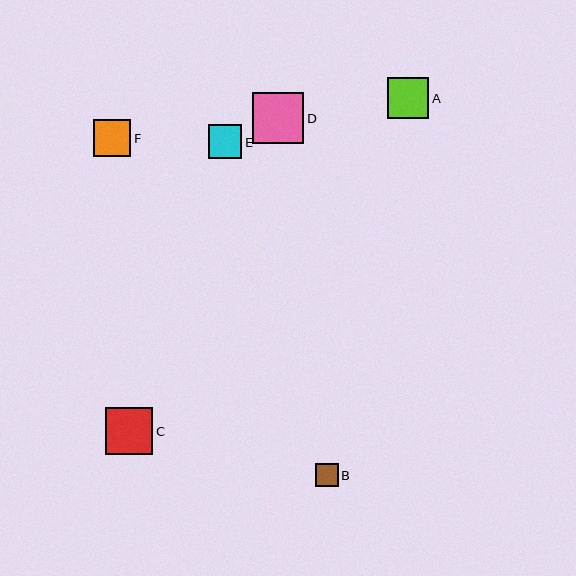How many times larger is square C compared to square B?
Square C is approximately 2.0 times the size of square B.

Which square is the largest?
Square D is the largest with a size of approximately 51 pixels.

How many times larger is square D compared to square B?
Square D is approximately 2.2 times the size of square B.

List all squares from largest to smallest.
From largest to smallest: D, C, A, F, E, B.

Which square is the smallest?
Square B is the smallest with a size of approximately 23 pixels.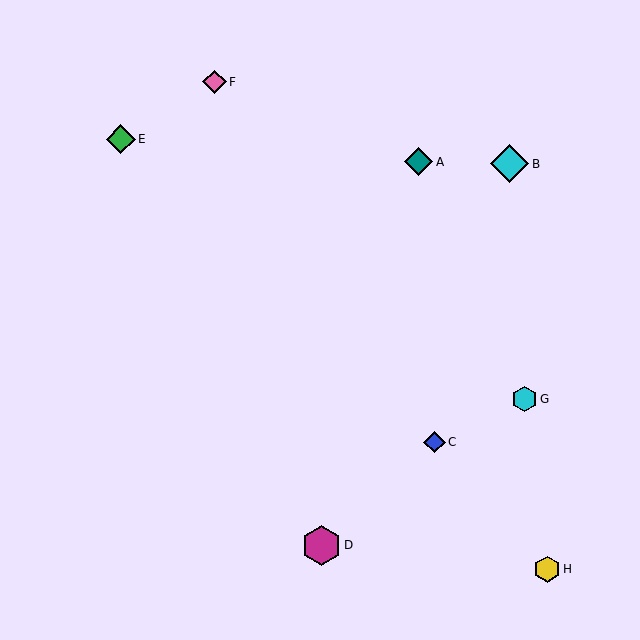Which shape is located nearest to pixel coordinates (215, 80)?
The pink diamond (labeled F) at (214, 82) is nearest to that location.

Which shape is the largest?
The magenta hexagon (labeled D) is the largest.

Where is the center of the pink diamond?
The center of the pink diamond is at (214, 82).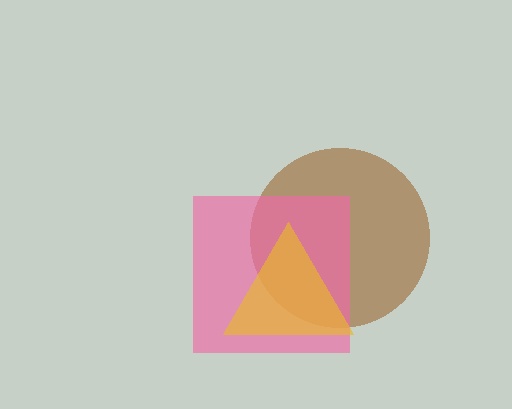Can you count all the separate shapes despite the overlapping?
Yes, there are 3 separate shapes.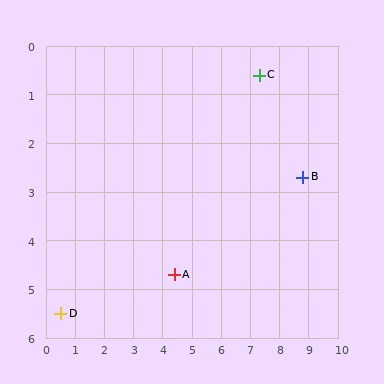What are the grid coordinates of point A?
Point A is at approximately (4.4, 4.7).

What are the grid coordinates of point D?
Point D is at approximately (0.5, 5.5).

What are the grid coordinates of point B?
Point B is at approximately (8.8, 2.7).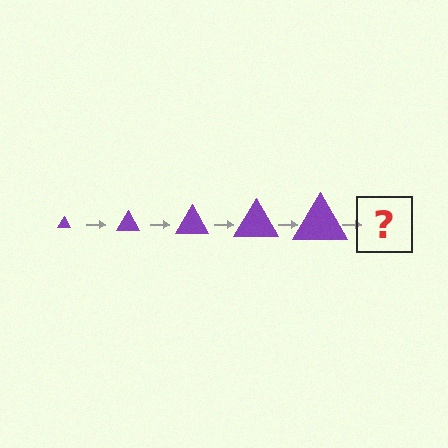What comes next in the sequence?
The next element should be a purple triangle, larger than the previous one.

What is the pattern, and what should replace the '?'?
The pattern is that the triangle gets progressively larger each step. The '?' should be a purple triangle, larger than the previous one.